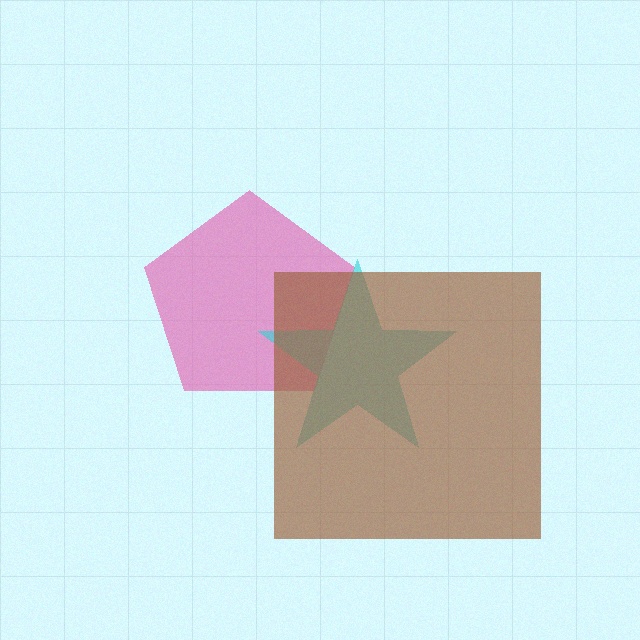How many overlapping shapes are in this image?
There are 3 overlapping shapes in the image.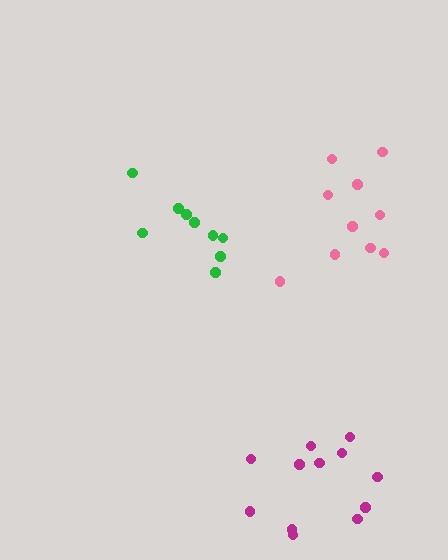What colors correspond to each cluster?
The clusters are colored: magenta, pink, green.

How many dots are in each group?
Group 1: 12 dots, Group 2: 10 dots, Group 3: 9 dots (31 total).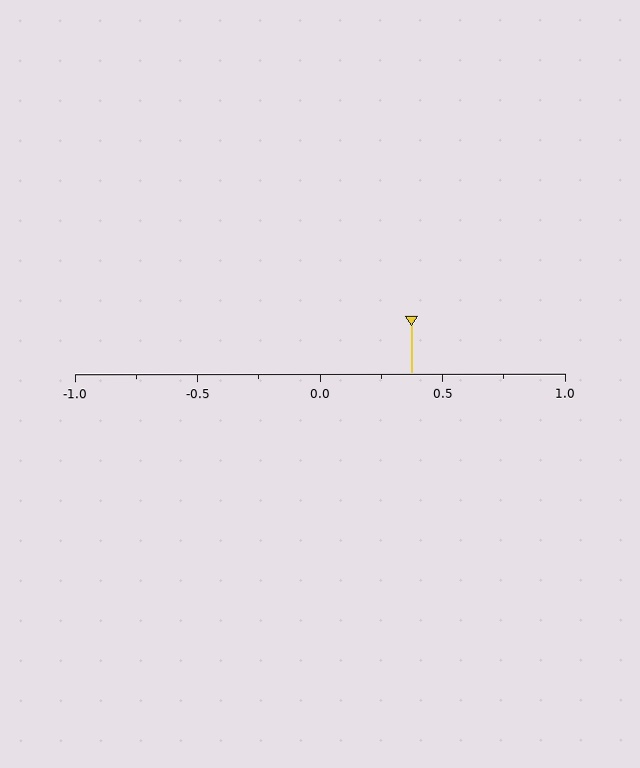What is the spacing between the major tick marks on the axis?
The major ticks are spaced 0.5 apart.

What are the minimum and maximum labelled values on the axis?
The axis runs from -1.0 to 1.0.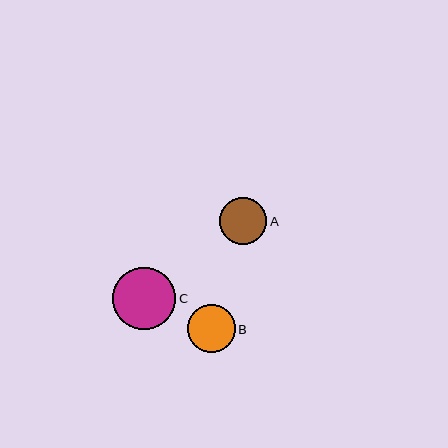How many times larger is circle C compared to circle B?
Circle C is approximately 1.3 times the size of circle B.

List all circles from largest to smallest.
From largest to smallest: C, B, A.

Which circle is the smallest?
Circle A is the smallest with a size of approximately 47 pixels.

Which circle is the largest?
Circle C is the largest with a size of approximately 63 pixels.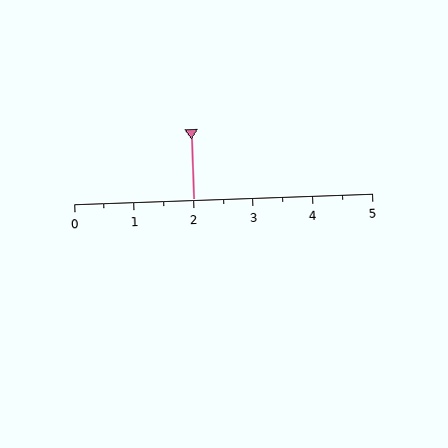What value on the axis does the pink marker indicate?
The marker indicates approximately 2.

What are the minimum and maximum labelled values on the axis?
The axis runs from 0 to 5.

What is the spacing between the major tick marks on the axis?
The major ticks are spaced 1 apart.